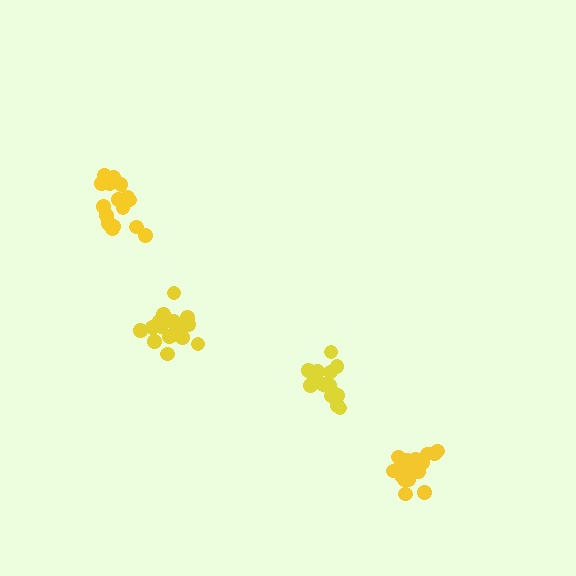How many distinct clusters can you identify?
There are 4 distinct clusters.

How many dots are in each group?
Group 1: 14 dots, Group 2: 17 dots, Group 3: 18 dots, Group 4: 19 dots (68 total).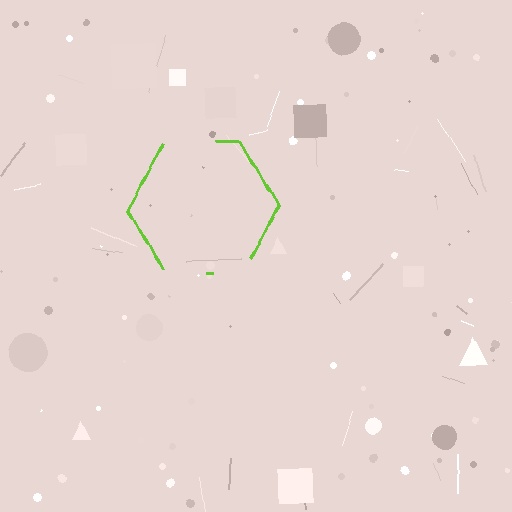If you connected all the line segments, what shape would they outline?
They would outline a hexagon.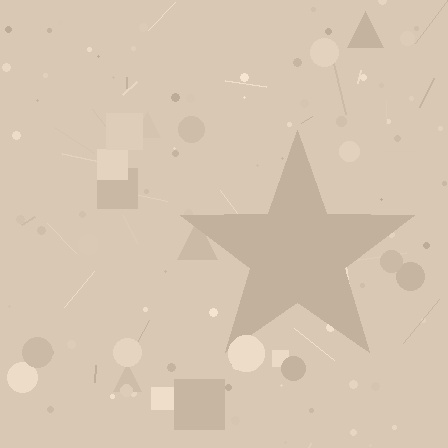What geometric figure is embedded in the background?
A star is embedded in the background.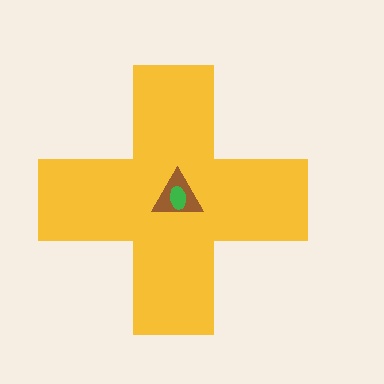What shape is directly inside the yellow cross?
The brown triangle.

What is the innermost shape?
The green ellipse.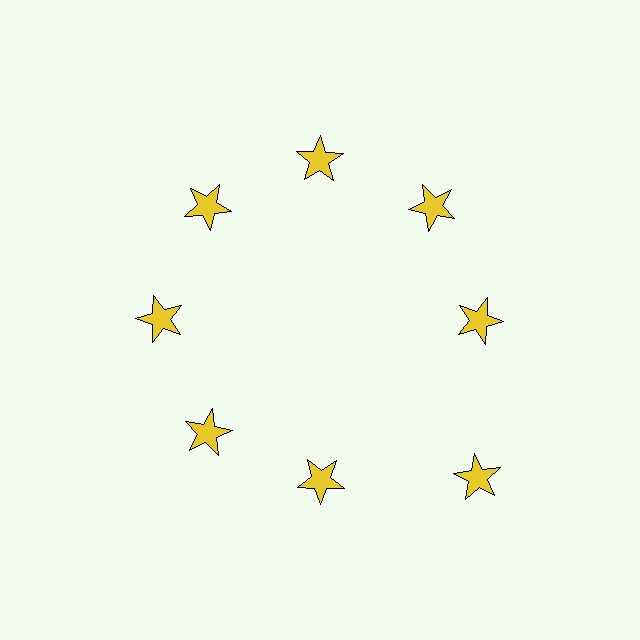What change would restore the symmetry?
The symmetry would be restored by moving it inward, back onto the ring so that all 8 stars sit at equal angles and equal distance from the center.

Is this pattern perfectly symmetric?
No. The 8 yellow stars are arranged in a ring, but one element near the 4 o'clock position is pushed outward from the center, breaking the 8-fold rotational symmetry.